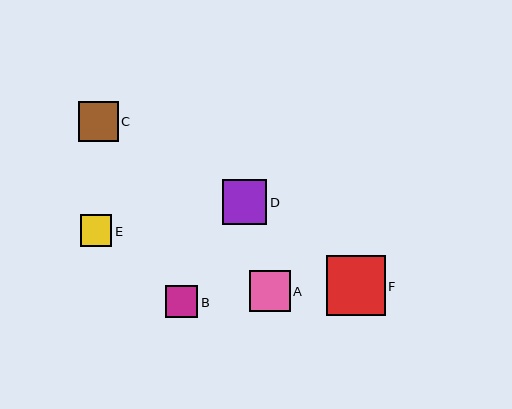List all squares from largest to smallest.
From largest to smallest: F, D, A, C, B, E.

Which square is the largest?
Square F is the largest with a size of approximately 59 pixels.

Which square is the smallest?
Square E is the smallest with a size of approximately 32 pixels.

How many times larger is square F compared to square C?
Square F is approximately 1.5 times the size of square C.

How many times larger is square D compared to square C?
Square D is approximately 1.1 times the size of square C.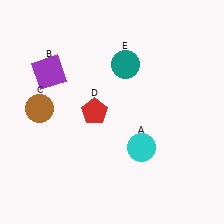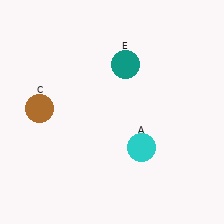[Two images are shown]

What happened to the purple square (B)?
The purple square (B) was removed in Image 2. It was in the top-left area of Image 1.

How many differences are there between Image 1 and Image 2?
There are 2 differences between the two images.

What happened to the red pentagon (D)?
The red pentagon (D) was removed in Image 2. It was in the top-left area of Image 1.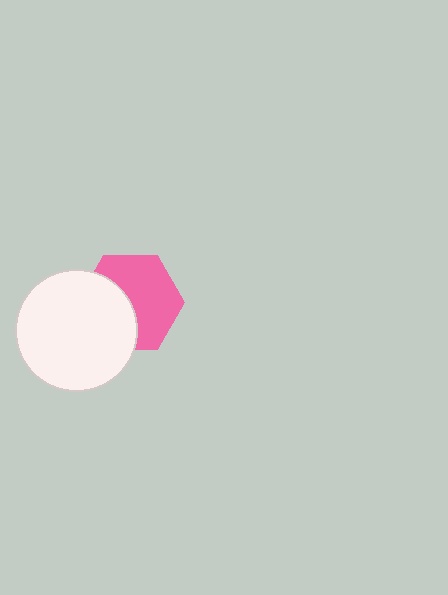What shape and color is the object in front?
The object in front is a white circle.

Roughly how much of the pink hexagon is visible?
About half of it is visible (roughly 58%).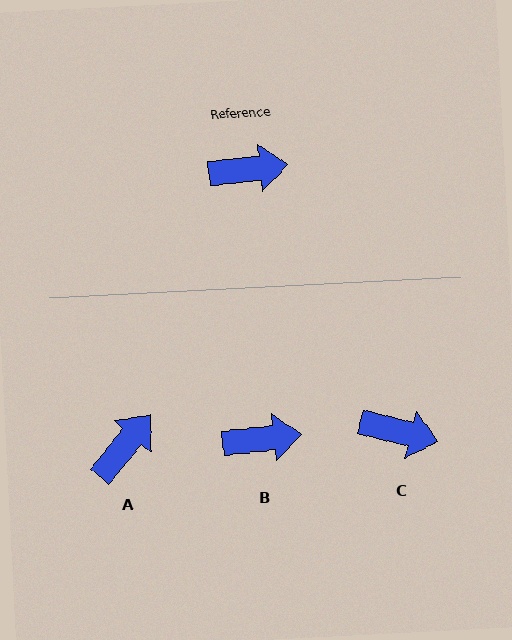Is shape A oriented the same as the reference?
No, it is off by about 44 degrees.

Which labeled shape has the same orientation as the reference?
B.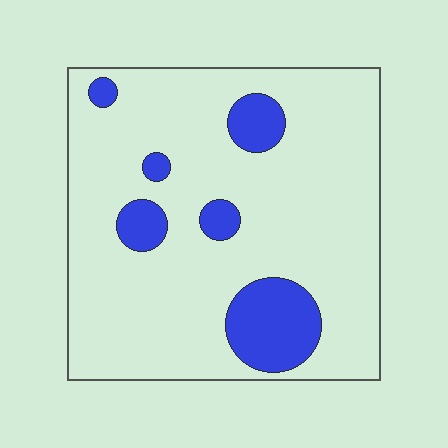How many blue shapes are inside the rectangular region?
6.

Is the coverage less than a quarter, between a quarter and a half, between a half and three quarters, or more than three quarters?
Less than a quarter.